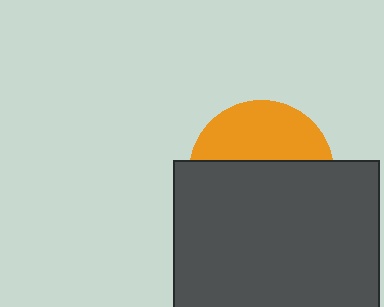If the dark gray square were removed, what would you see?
You would see the complete orange circle.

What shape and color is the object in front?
The object in front is a dark gray square.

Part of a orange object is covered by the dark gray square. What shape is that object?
It is a circle.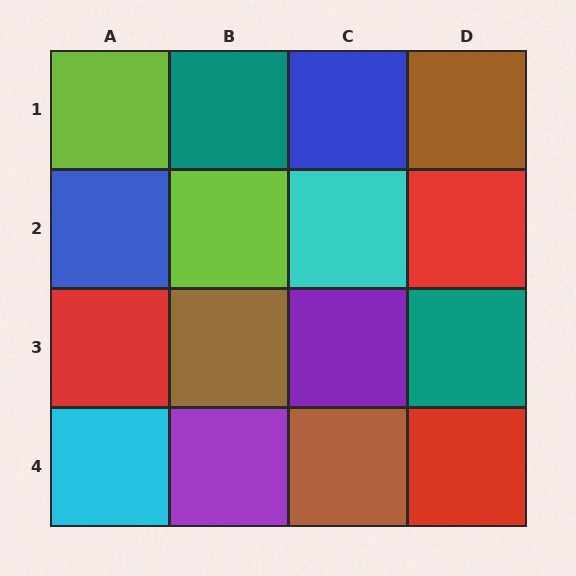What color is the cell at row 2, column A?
Blue.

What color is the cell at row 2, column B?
Lime.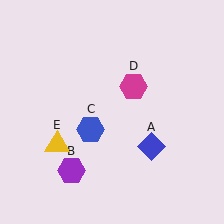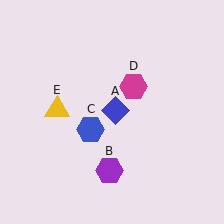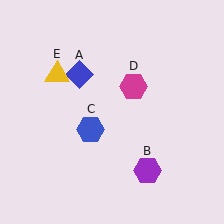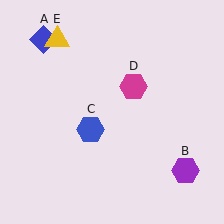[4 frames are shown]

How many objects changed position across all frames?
3 objects changed position: blue diamond (object A), purple hexagon (object B), yellow triangle (object E).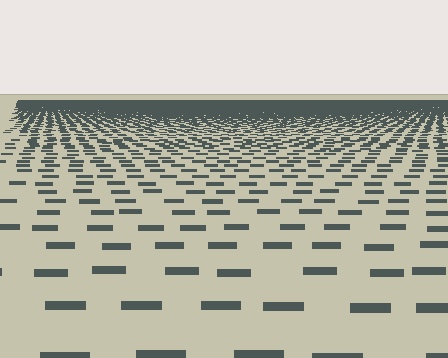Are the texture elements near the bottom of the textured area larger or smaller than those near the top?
Larger. Near the bottom, elements are closer to the viewer and appear at a bigger on-screen size.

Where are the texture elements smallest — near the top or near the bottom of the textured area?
Near the top.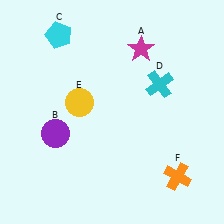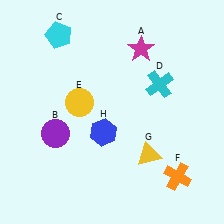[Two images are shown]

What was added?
A yellow triangle (G), a blue hexagon (H) were added in Image 2.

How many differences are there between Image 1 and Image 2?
There are 2 differences between the two images.